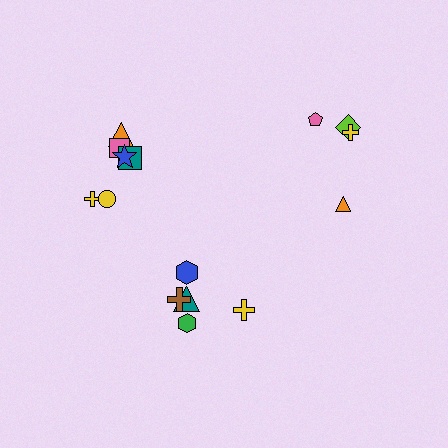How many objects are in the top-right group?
There are 4 objects.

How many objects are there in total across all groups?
There are 15 objects.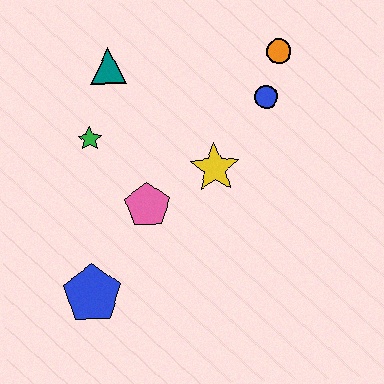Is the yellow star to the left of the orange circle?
Yes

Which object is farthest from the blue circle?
The blue pentagon is farthest from the blue circle.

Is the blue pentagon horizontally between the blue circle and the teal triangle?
No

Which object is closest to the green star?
The teal triangle is closest to the green star.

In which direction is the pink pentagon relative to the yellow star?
The pink pentagon is to the left of the yellow star.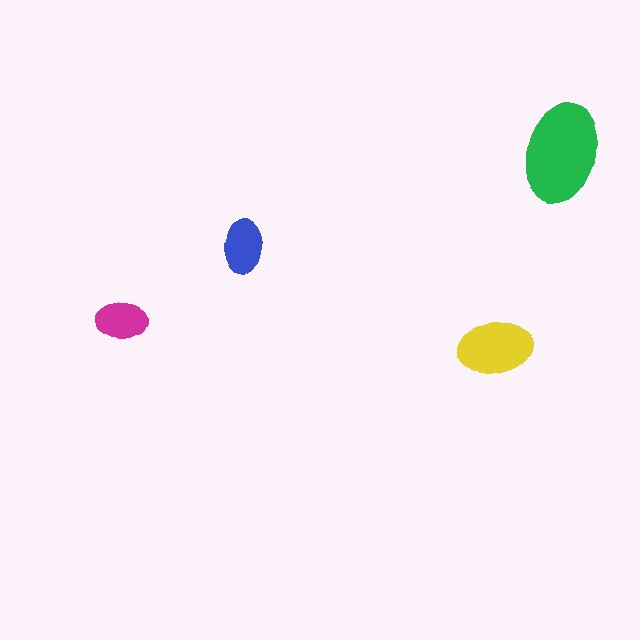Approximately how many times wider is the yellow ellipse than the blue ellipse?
About 1.5 times wider.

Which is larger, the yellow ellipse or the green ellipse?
The green one.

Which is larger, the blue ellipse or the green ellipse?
The green one.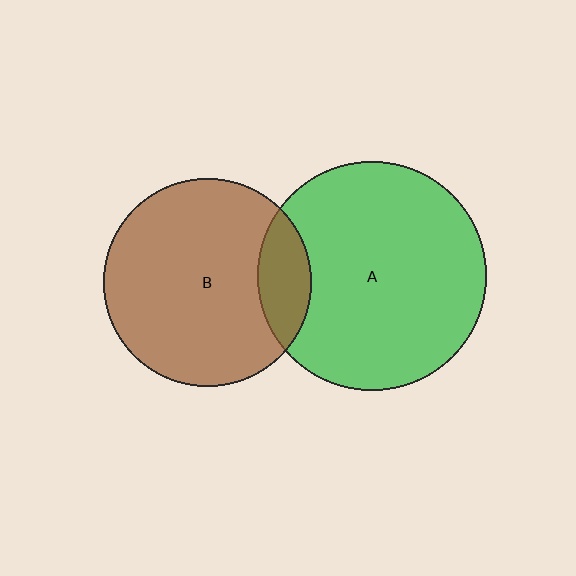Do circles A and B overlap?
Yes.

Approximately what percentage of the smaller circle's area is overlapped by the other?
Approximately 15%.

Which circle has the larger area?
Circle A (green).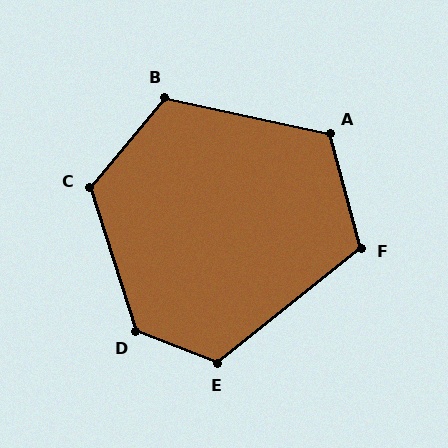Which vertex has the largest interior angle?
D, at approximately 129 degrees.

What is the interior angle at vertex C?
Approximately 122 degrees (obtuse).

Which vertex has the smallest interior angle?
F, at approximately 114 degrees.